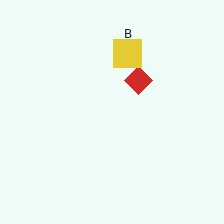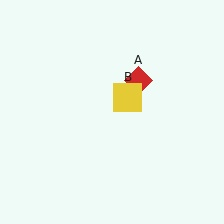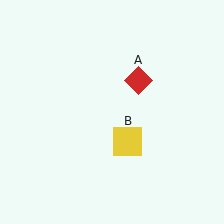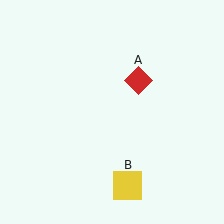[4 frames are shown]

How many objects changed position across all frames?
1 object changed position: yellow square (object B).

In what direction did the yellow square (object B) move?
The yellow square (object B) moved down.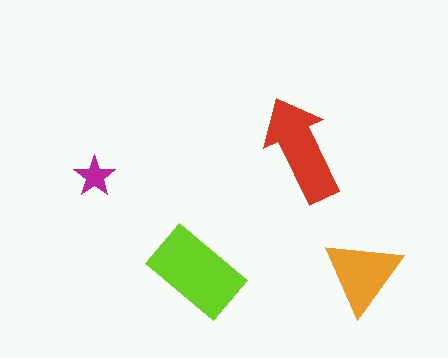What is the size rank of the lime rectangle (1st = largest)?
1st.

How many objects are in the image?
There are 4 objects in the image.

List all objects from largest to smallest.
The lime rectangle, the red arrow, the orange triangle, the magenta star.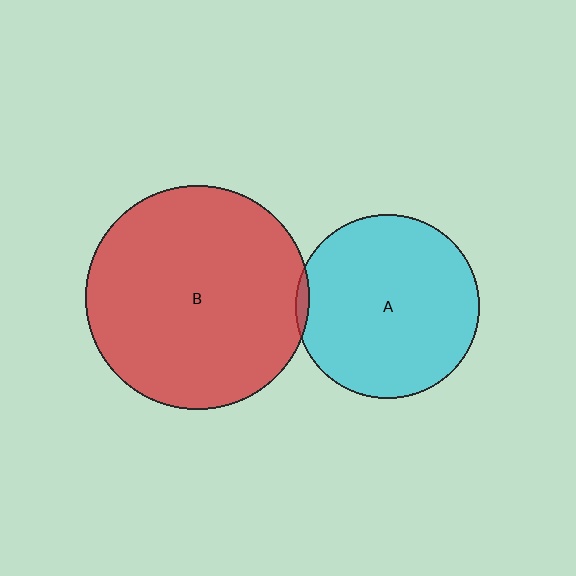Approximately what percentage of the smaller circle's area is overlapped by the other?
Approximately 5%.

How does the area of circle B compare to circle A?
Approximately 1.5 times.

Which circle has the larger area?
Circle B (red).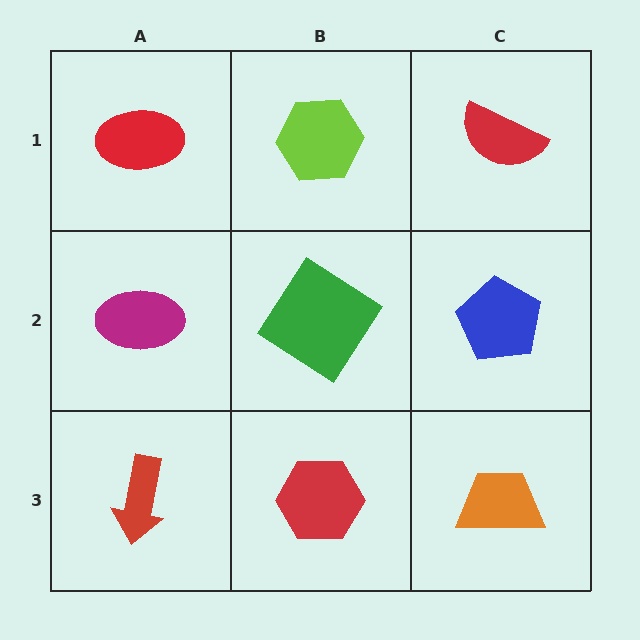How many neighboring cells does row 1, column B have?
3.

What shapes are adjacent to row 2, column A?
A red ellipse (row 1, column A), a red arrow (row 3, column A), a green diamond (row 2, column B).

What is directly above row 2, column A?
A red ellipse.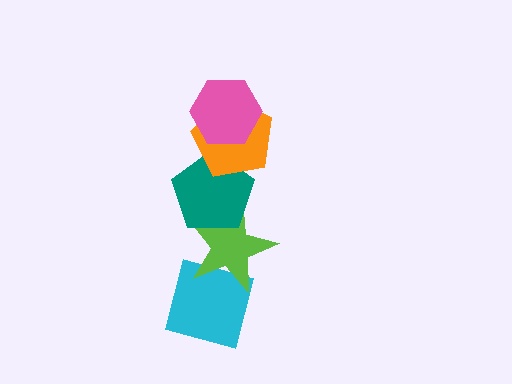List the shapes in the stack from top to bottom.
From top to bottom: the pink hexagon, the orange pentagon, the teal pentagon, the lime star, the cyan square.